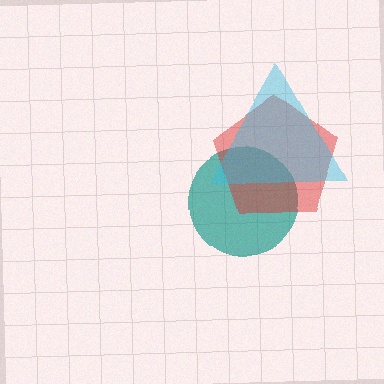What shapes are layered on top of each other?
The layered shapes are: a teal circle, a red pentagon, a cyan triangle.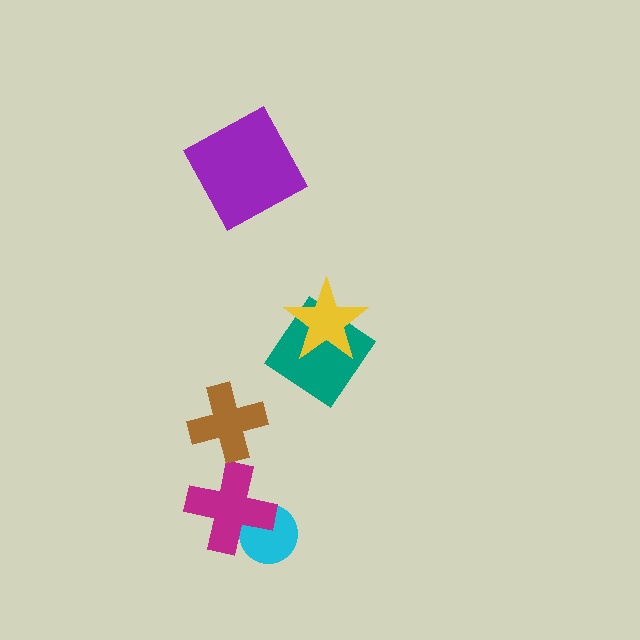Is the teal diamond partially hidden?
Yes, it is partially covered by another shape.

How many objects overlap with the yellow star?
1 object overlaps with the yellow star.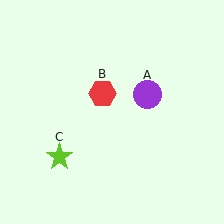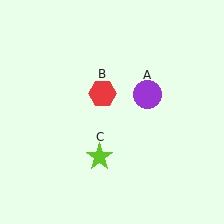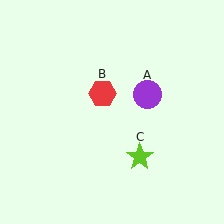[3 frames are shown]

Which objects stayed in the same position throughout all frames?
Purple circle (object A) and red hexagon (object B) remained stationary.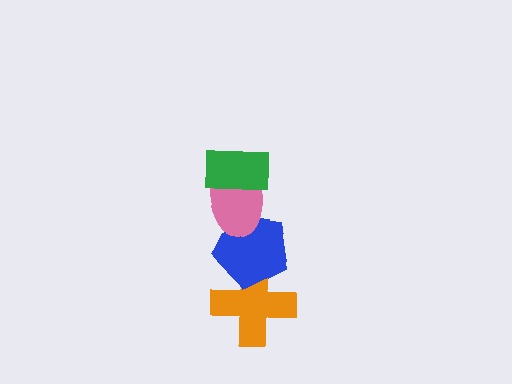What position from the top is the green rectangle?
The green rectangle is 1st from the top.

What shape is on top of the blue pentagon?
The pink ellipse is on top of the blue pentagon.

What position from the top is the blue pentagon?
The blue pentagon is 3rd from the top.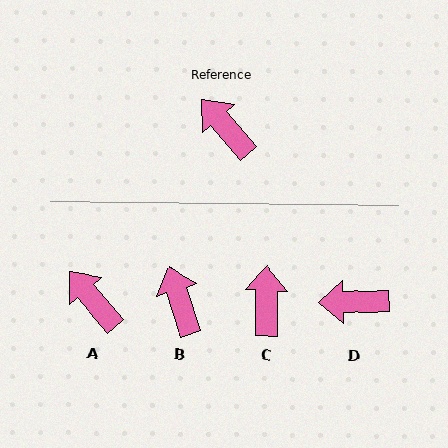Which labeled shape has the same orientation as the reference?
A.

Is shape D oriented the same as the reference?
No, it is off by about 51 degrees.